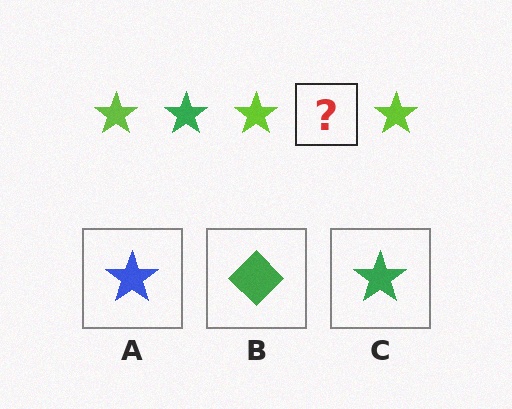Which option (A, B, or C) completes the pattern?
C.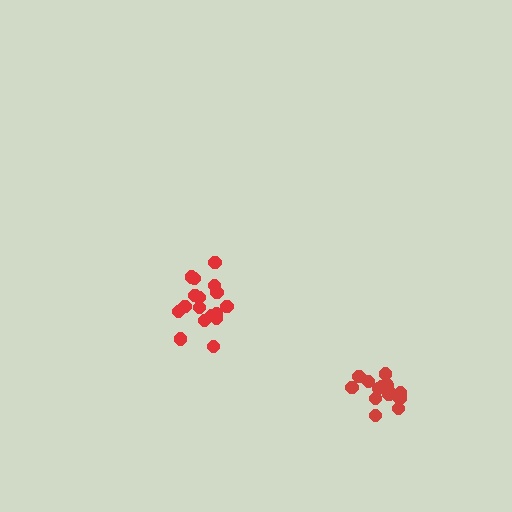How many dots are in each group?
Group 1: 17 dots, Group 2: 15 dots (32 total).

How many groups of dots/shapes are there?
There are 2 groups.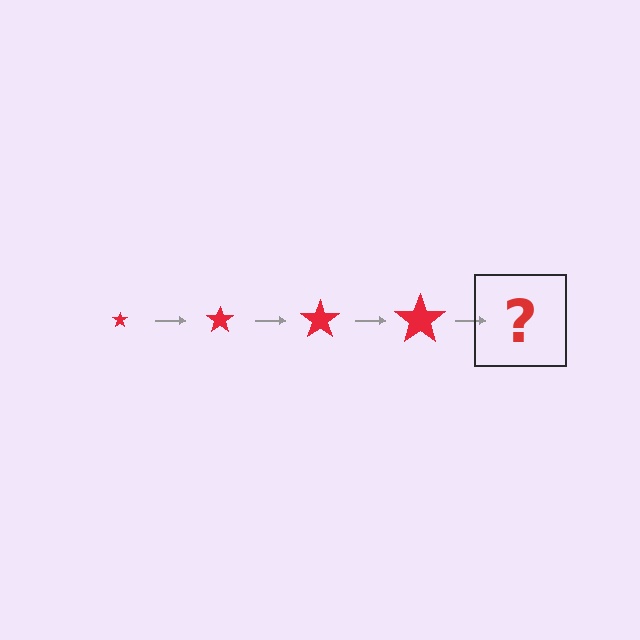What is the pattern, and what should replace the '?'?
The pattern is that the star gets progressively larger each step. The '?' should be a red star, larger than the previous one.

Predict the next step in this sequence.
The next step is a red star, larger than the previous one.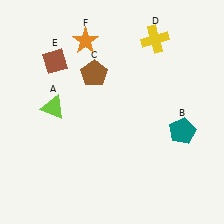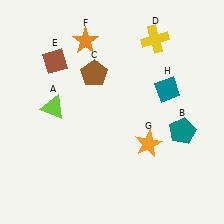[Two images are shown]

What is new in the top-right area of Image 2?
A teal diamond (H) was added in the top-right area of Image 2.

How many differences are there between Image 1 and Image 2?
There are 2 differences between the two images.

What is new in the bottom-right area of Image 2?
An orange star (G) was added in the bottom-right area of Image 2.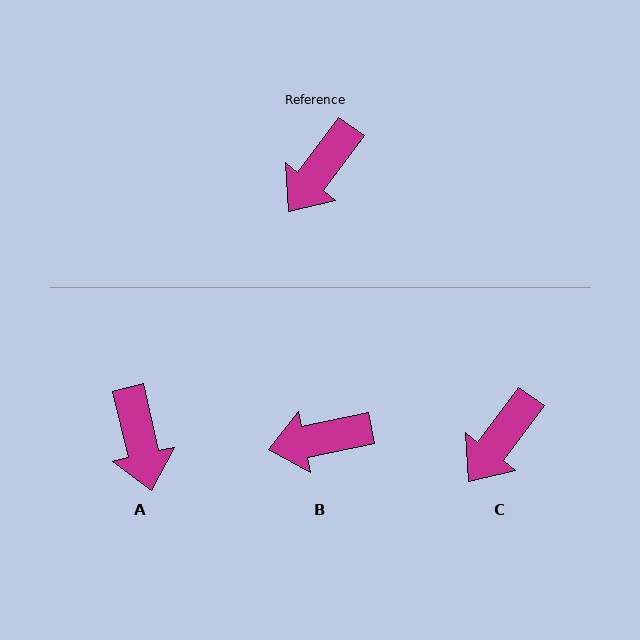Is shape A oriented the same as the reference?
No, it is off by about 50 degrees.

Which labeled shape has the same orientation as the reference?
C.